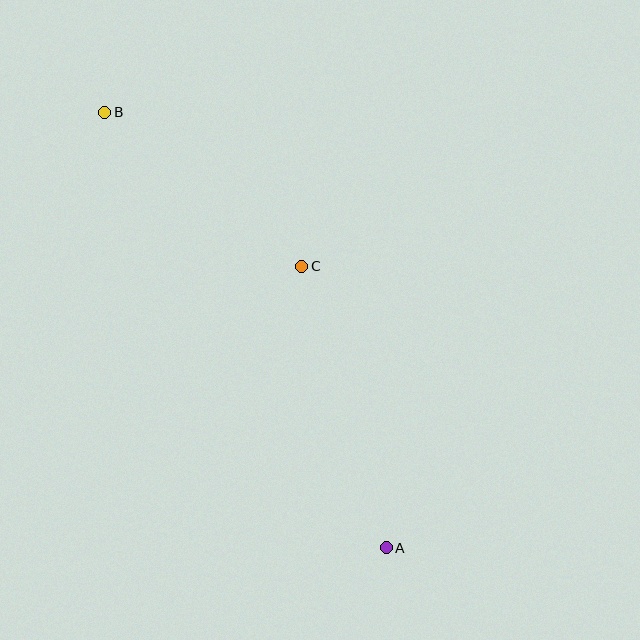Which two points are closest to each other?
Points B and C are closest to each other.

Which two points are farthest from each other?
Points A and B are farthest from each other.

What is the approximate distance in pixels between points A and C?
The distance between A and C is approximately 294 pixels.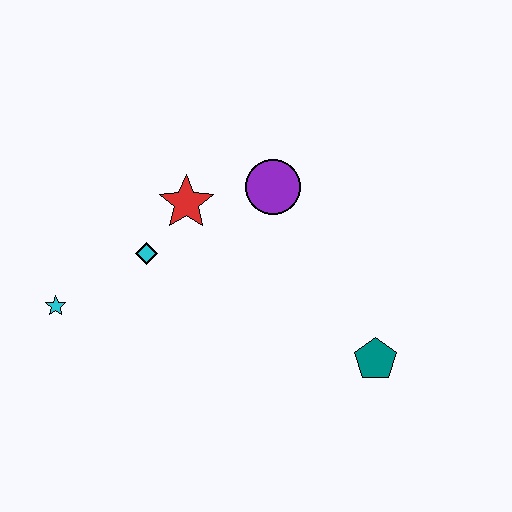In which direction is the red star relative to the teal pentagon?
The red star is to the left of the teal pentagon.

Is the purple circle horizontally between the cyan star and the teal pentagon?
Yes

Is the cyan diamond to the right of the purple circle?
No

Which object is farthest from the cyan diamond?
The teal pentagon is farthest from the cyan diamond.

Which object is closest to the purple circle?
The red star is closest to the purple circle.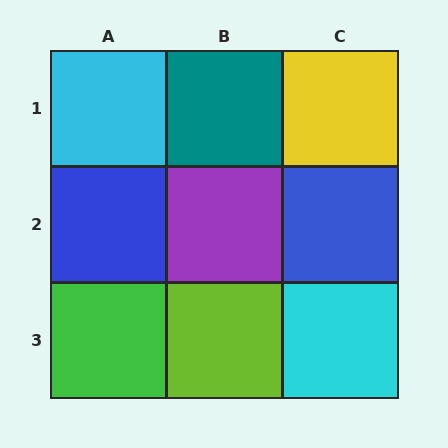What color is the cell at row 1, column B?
Teal.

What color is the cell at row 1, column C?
Yellow.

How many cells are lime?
1 cell is lime.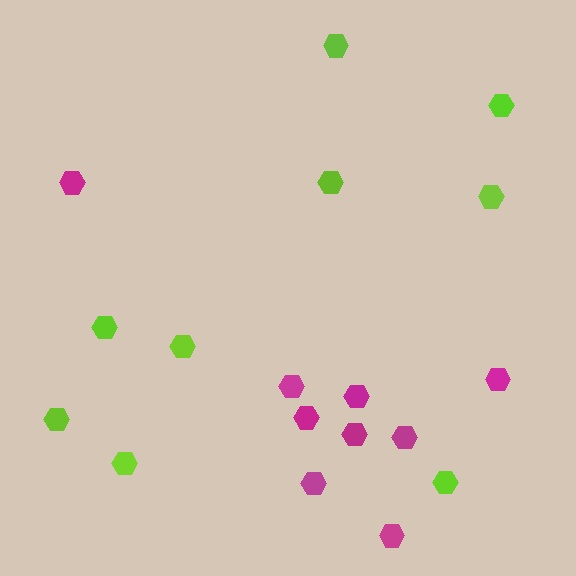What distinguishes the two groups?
There are 2 groups: one group of magenta hexagons (9) and one group of lime hexagons (9).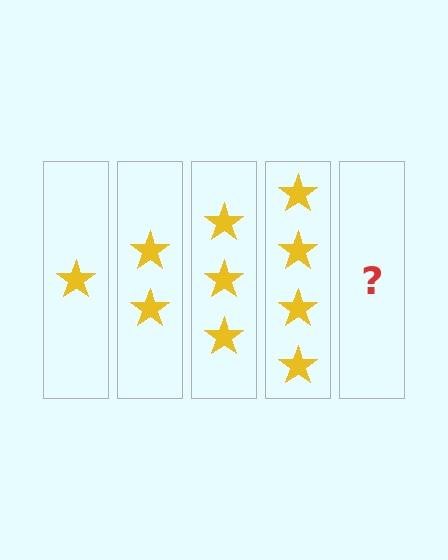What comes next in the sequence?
The next element should be 5 stars.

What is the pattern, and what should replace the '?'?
The pattern is that each step adds one more star. The '?' should be 5 stars.